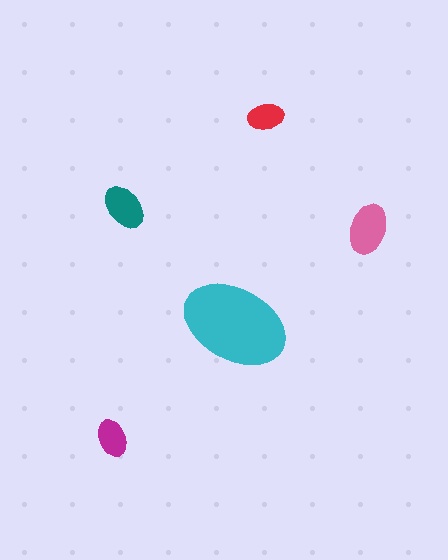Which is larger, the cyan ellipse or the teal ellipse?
The cyan one.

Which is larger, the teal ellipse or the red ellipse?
The teal one.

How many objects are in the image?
There are 5 objects in the image.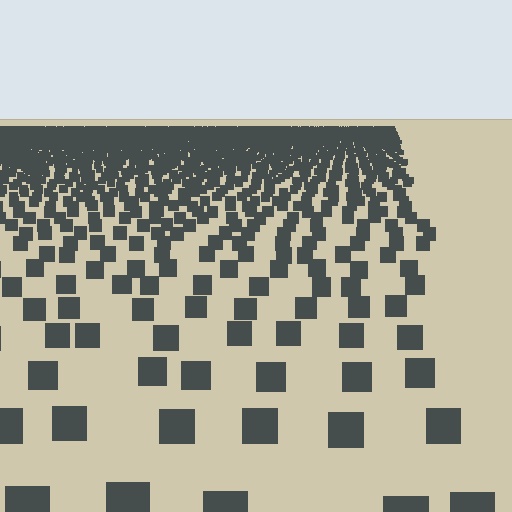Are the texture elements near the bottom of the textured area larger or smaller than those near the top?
Larger. Near the bottom, elements are closer to the viewer and appear at a bigger on-screen size.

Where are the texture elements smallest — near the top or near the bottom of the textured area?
Near the top.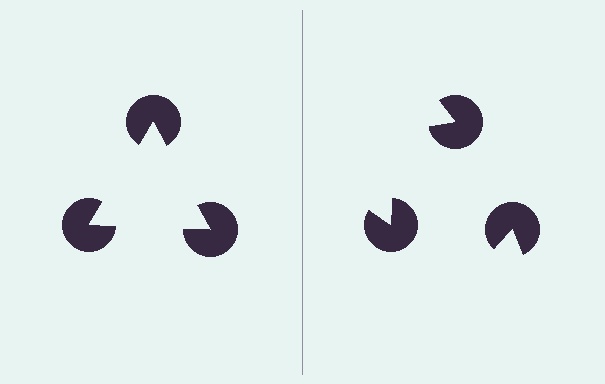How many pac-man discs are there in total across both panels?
6 — 3 on each side.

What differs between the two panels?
The pac-man discs are positioned identically on both sides; only the wedge orientations differ. On the left they align to a triangle; on the right they are misaligned.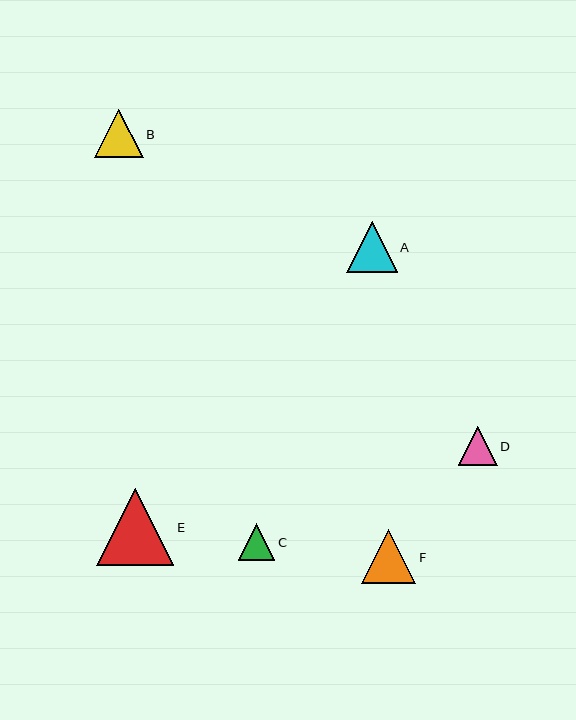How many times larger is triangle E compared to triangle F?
Triangle E is approximately 1.4 times the size of triangle F.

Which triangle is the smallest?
Triangle C is the smallest with a size of approximately 37 pixels.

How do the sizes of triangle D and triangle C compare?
Triangle D and triangle C are approximately the same size.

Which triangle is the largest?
Triangle E is the largest with a size of approximately 77 pixels.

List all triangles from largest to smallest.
From largest to smallest: E, F, A, B, D, C.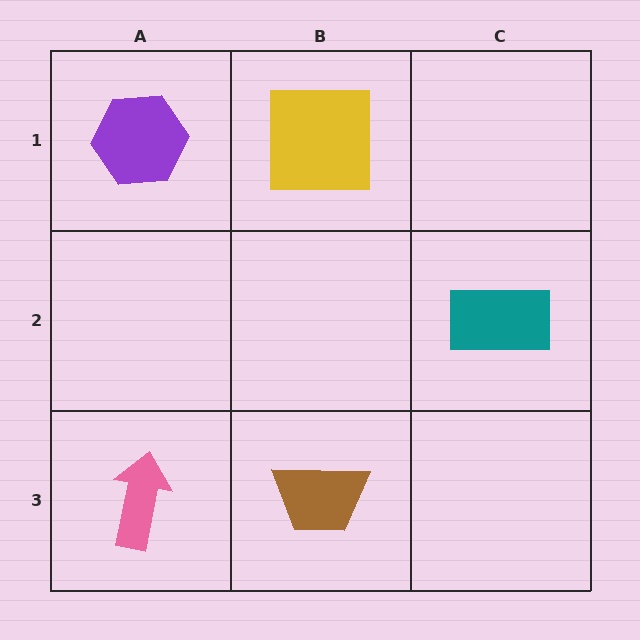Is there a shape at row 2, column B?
No, that cell is empty.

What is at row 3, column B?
A brown trapezoid.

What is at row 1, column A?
A purple hexagon.